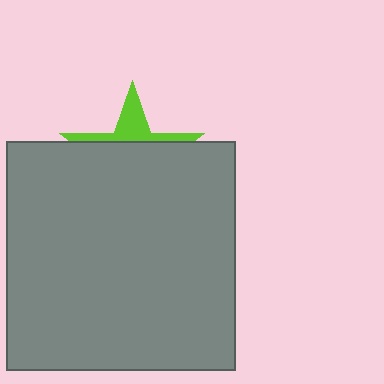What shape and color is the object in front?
The object in front is a gray square.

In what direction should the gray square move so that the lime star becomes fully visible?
The gray square should move down. That is the shortest direction to clear the overlap and leave the lime star fully visible.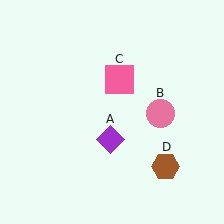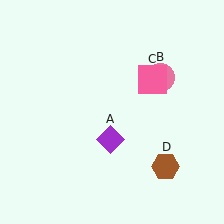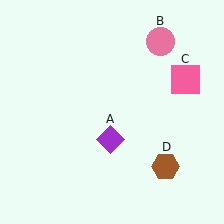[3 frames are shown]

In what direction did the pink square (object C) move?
The pink square (object C) moved right.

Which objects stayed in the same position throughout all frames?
Purple diamond (object A) and brown hexagon (object D) remained stationary.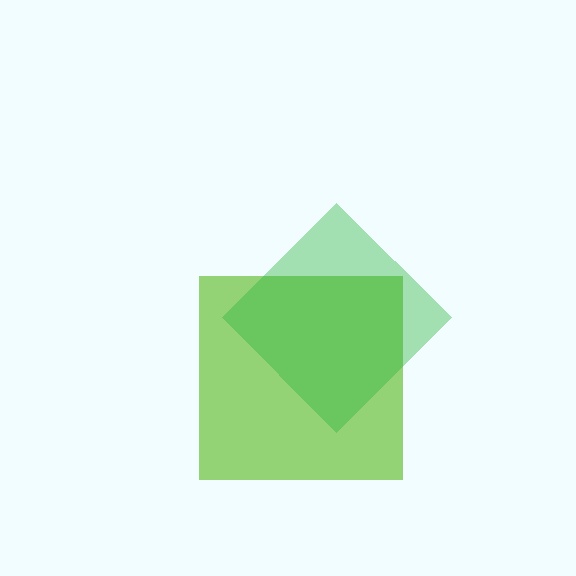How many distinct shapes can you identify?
There are 2 distinct shapes: a lime square, a green diamond.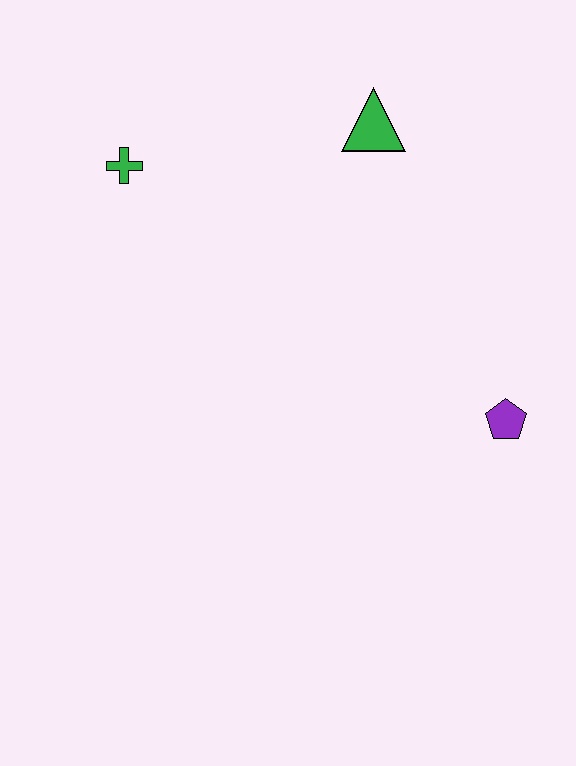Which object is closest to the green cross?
The green triangle is closest to the green cross.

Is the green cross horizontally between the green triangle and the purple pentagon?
No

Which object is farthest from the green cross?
The purple pentagon is farthest from the green cross.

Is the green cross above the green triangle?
No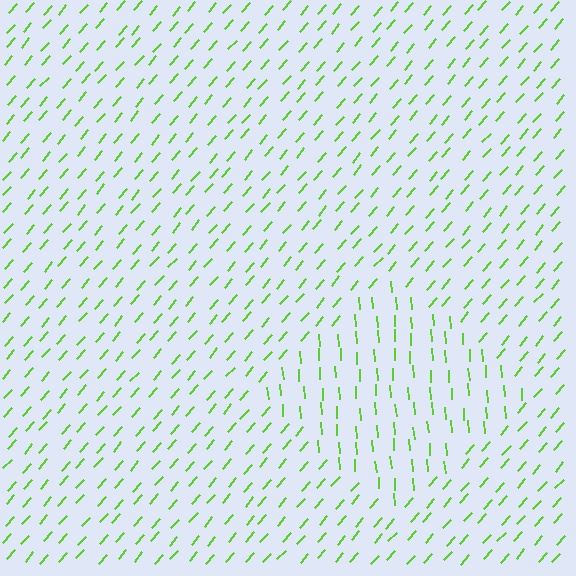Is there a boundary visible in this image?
Yes, there is a texture boundary formed by a change in line orientation.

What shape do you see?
I see a diamond.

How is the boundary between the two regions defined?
The boundary is defined purely by a change in line orientation (approximately 45 degrees difference). All lines are the same color and thickness.